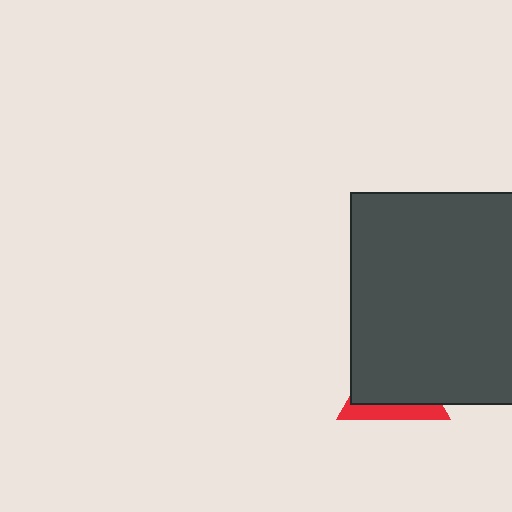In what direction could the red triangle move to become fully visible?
The red triangle could move down. That would shift it out from behind the dark gray square entirely.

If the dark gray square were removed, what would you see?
You would see the complete red triangle.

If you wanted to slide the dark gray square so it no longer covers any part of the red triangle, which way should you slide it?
Slide it up — that is the most direct way to separate the two shapes.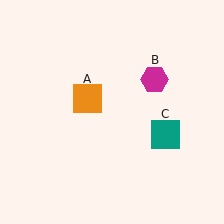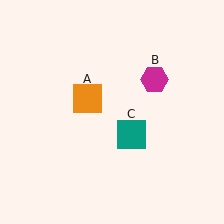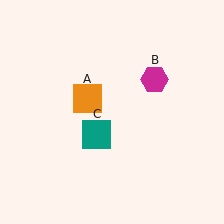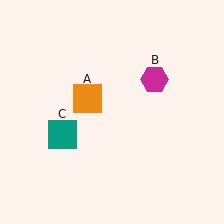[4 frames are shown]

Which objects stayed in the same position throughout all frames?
Orange square (object A) and magenta hexagon (object B) remained stationary.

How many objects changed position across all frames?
1 object changed position: teal square (object C).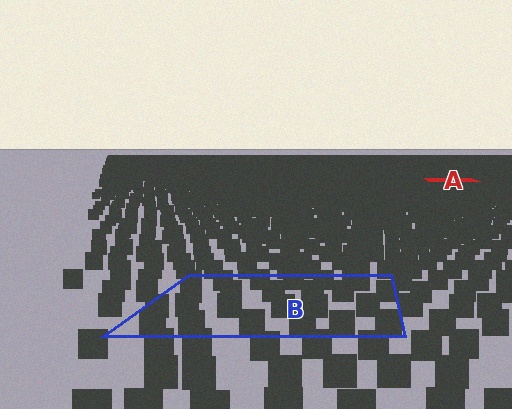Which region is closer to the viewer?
Region B is closer. The texture elements there are larger and more spread out.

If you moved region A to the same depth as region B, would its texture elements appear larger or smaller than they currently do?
They would appear larger. At a closer depth, the same texture elements are projected at a bigger on-screen size.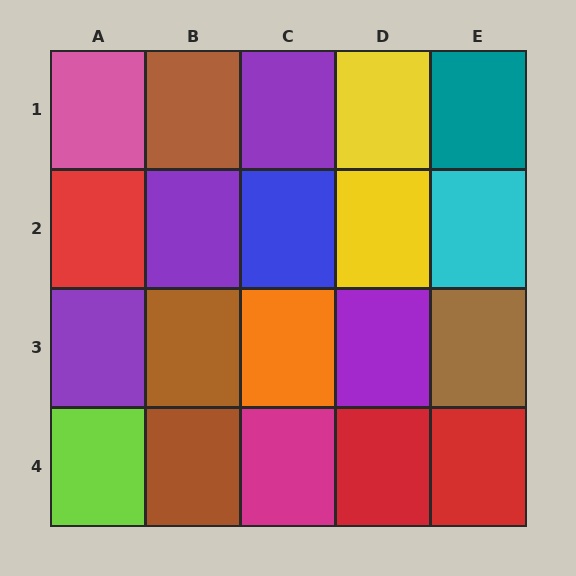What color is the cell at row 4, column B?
Brown.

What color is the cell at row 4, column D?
Red.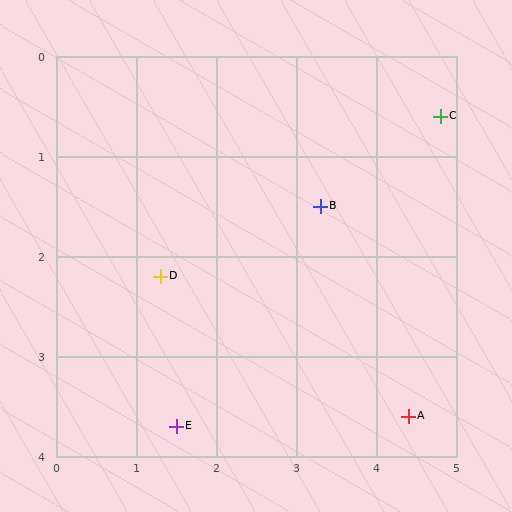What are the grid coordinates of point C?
Point C is at approximately (4.8, 0.6).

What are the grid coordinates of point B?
Point B is at approximately (3.3, 1.5).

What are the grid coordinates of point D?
Point D is at approximately (1.3, 2.2).